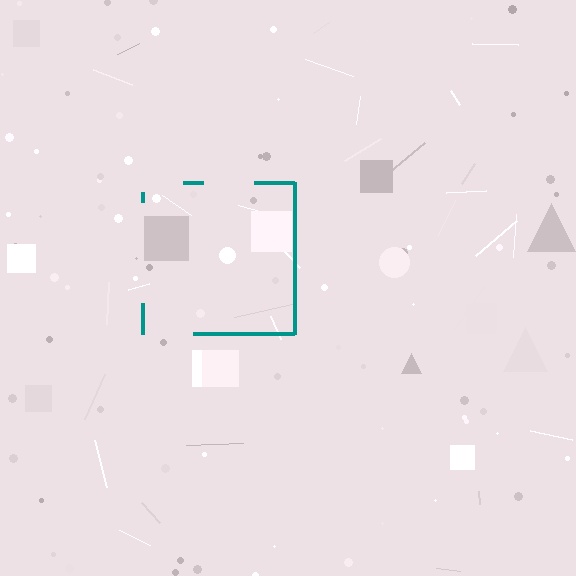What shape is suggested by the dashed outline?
The dashed outline suggests a square.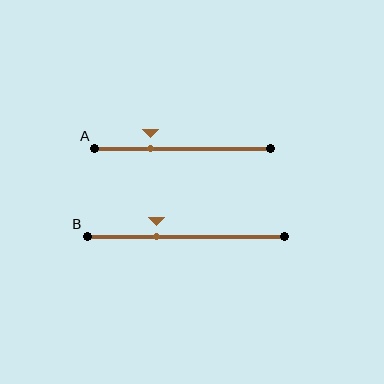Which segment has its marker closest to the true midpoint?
Segment B has its marker closest to the true midpoint.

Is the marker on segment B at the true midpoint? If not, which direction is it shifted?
No, the marker on segment B is shifted to the left by about 15% of the segment length.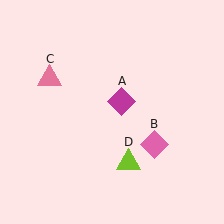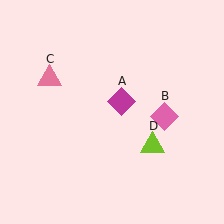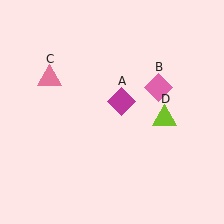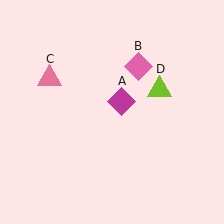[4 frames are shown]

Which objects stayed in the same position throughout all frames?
Magenta diamond (object A) and pink triangle (object C) remained stationary.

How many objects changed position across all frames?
2 objects changed position: pink diamond (object B), lime triangle (object D).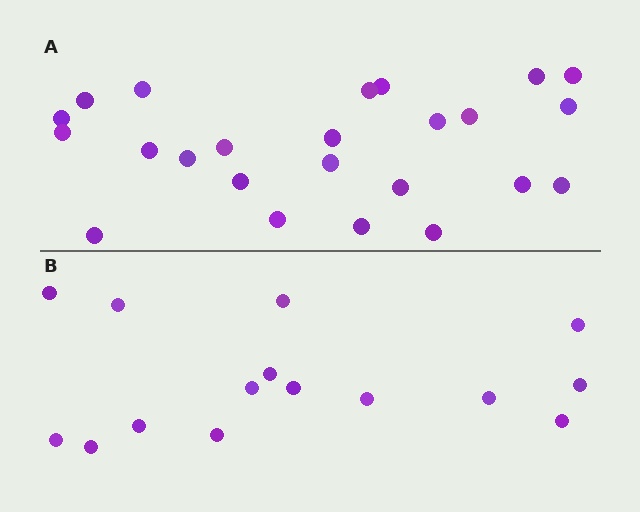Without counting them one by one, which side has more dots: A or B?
Region A (the top region) has more dots.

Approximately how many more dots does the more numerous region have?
Region A has roughly 8 or so more dots than region B.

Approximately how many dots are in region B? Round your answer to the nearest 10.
About 20 dots. (The exact count is 15, which rounds to 20.)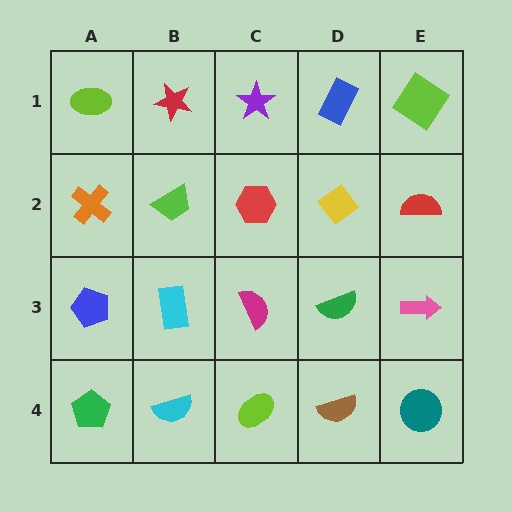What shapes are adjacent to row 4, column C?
A magenta semicircle (row 3, column C), a cyan semicircle (row 4, column B), a brown semicircle (row 4, column D).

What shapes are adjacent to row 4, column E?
A pink arrow (row 3, column E), a brown semicircle (row 4, column D).